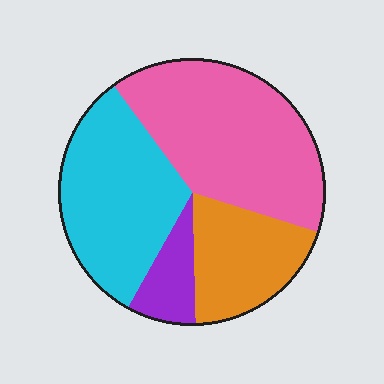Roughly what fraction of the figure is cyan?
Cyan takes up between a quarter and a half of the figure.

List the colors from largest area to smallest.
From largest to smallest: pink, cyan, orange, purple.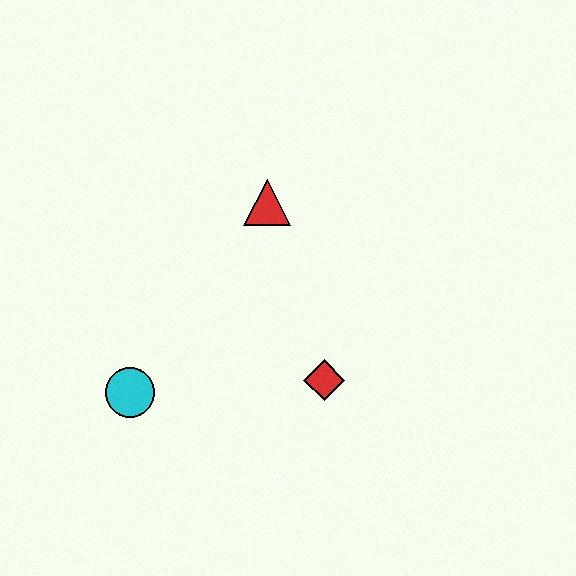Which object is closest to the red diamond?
The red triangle is closest to the red diamond.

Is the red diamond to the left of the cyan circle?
No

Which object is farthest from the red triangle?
The cyan circle is farthest from the red triangle.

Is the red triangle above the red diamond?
Yes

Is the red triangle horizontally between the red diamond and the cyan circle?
Yes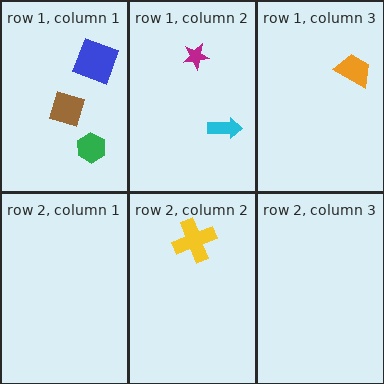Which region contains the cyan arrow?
The row 1, column 2 region.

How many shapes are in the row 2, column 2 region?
1.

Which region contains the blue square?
The row 1, column 1 region.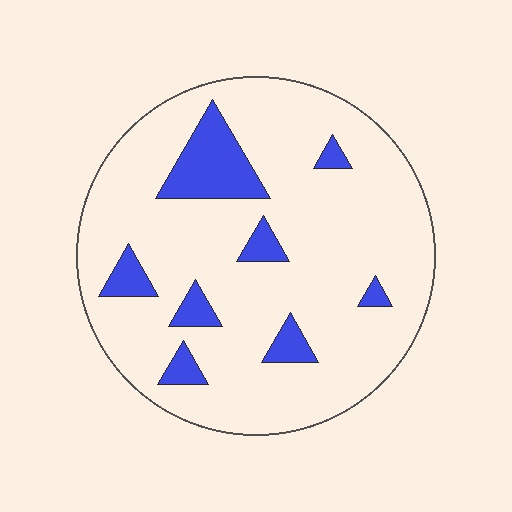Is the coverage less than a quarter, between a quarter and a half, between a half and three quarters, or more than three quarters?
Less than a quarter.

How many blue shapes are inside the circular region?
8.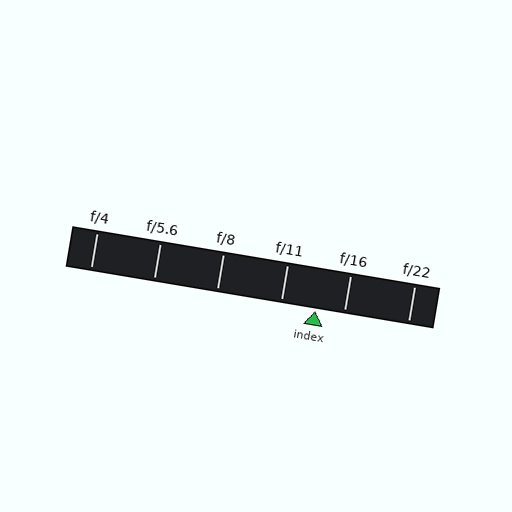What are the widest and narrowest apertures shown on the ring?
The widest aperture shown is f/4 and the narrowest is f/22.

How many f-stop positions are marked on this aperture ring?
There are 6 f-stop positions marked.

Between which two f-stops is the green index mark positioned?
The index mark is between f/11 and f/16.